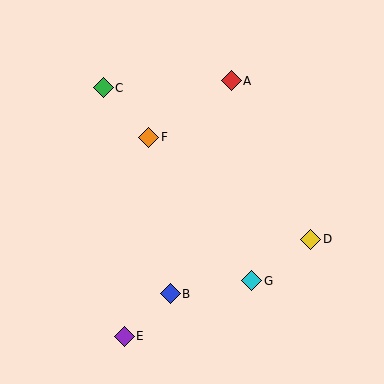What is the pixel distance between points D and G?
The distance between D and G is 72 pixels.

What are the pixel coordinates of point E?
Point E is at (124, 336).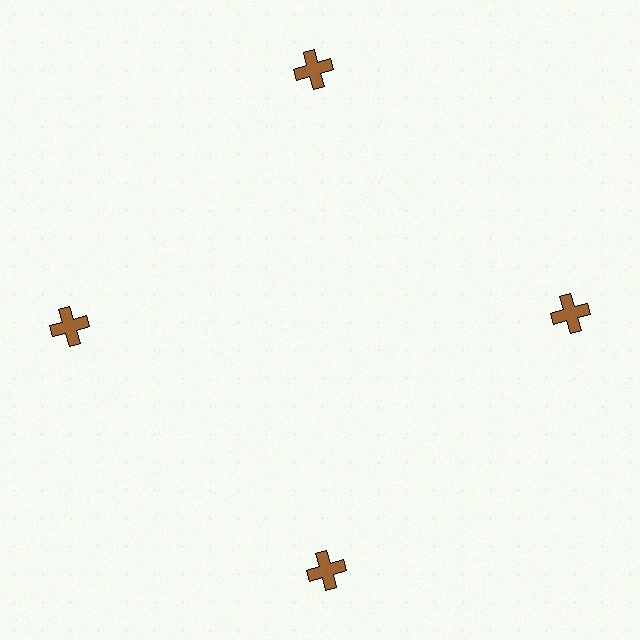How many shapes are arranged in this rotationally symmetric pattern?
There are 4 shapes, arranged in 4 groups of 1.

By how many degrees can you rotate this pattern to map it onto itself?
The pattern maps onto itself every 90 degrees of rotation.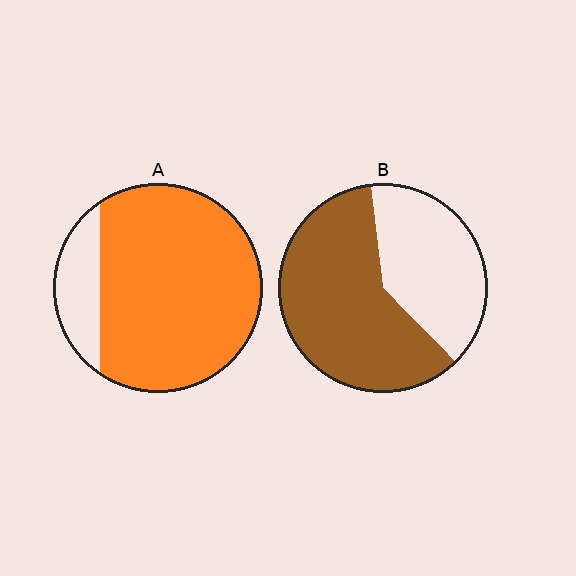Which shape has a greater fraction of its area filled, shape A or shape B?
Shape A.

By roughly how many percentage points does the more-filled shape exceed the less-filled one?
By roughly 25 percentage points (A over B).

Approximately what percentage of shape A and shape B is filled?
A is approximately 85% and B is approximately 60%.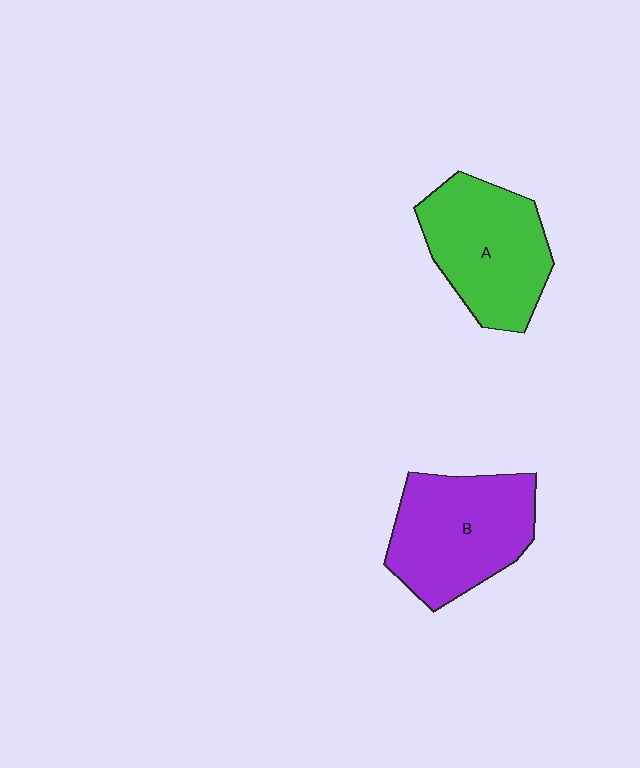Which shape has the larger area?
Shape B (purple).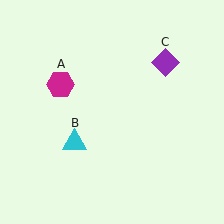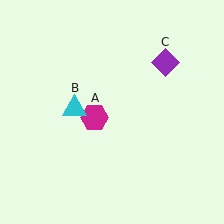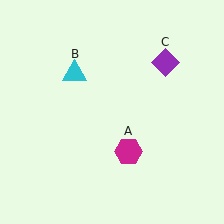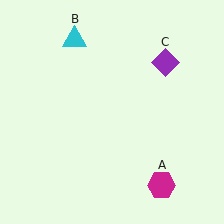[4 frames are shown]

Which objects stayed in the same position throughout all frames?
Purple diamond (object C) remained stationary.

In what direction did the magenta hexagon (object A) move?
The magenta hexagon (object A) moved down and to the right.